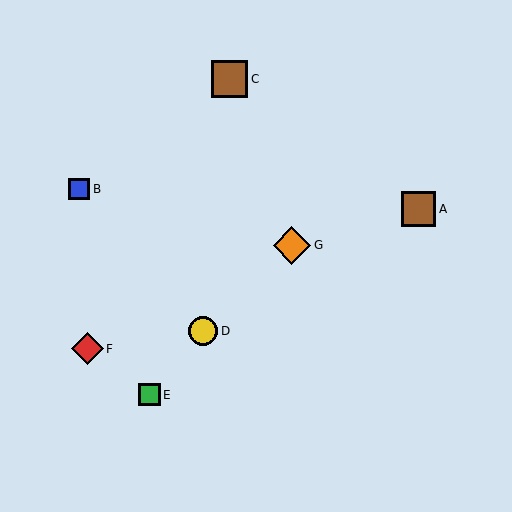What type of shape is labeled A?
Shape A is a brown square.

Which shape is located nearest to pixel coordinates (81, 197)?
The blue square (labeled B) at (79, 189) is nearest to that location.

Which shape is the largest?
The orange diamond (labeled G) is the largest.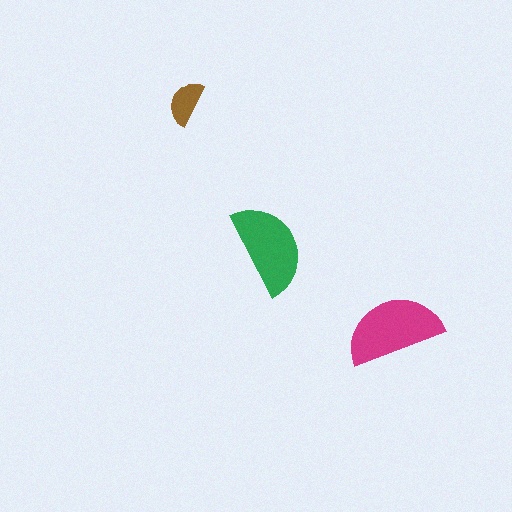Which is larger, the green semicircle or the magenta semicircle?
The magenta one.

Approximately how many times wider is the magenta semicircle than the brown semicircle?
About 2 times wider.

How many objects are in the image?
There are 3 objects in the image.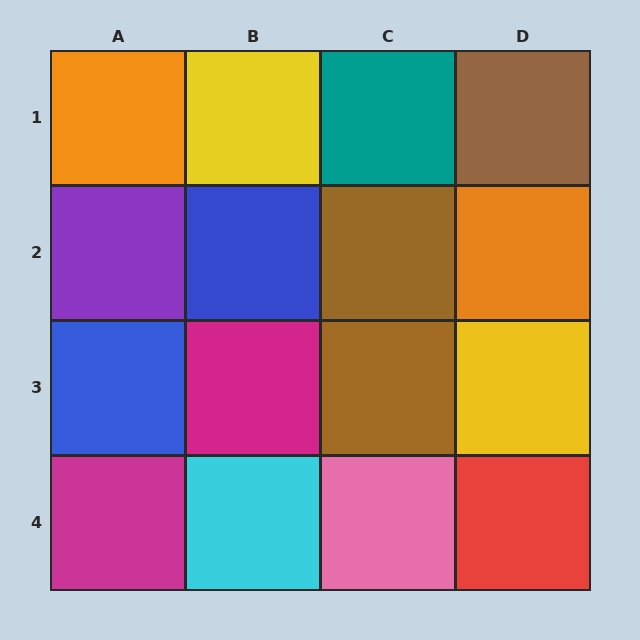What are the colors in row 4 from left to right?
Magenta, cyan, pink, red.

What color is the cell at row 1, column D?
Brown.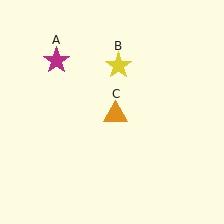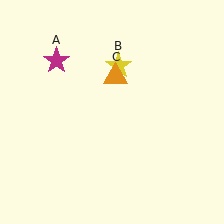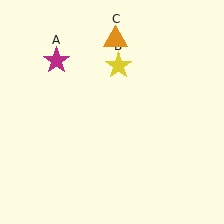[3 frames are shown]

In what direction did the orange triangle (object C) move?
The orange triangle (object C) moved up.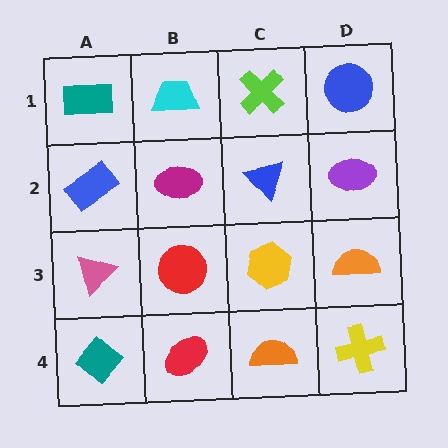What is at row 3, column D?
An orange semicircle.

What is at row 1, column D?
A blue circle.